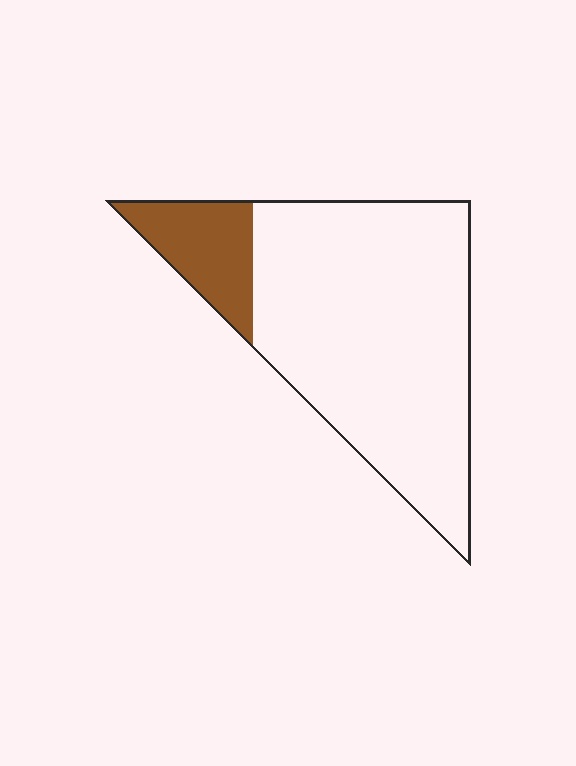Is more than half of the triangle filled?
No.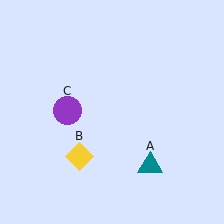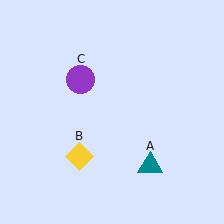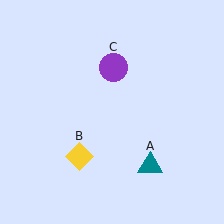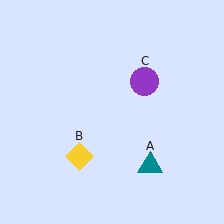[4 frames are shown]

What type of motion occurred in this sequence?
The purple circle (object C) rotated clockwise around the center of the scene.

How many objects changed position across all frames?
1 object changed position: purple circle (object C).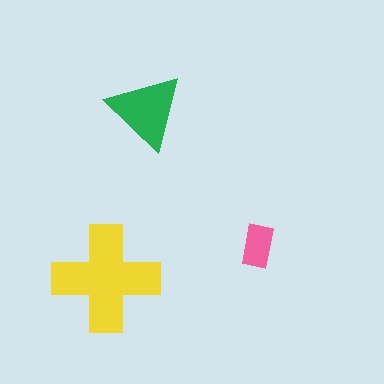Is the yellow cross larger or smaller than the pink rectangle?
Larger.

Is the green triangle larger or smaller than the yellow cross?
Smaller.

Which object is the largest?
The yellow cross.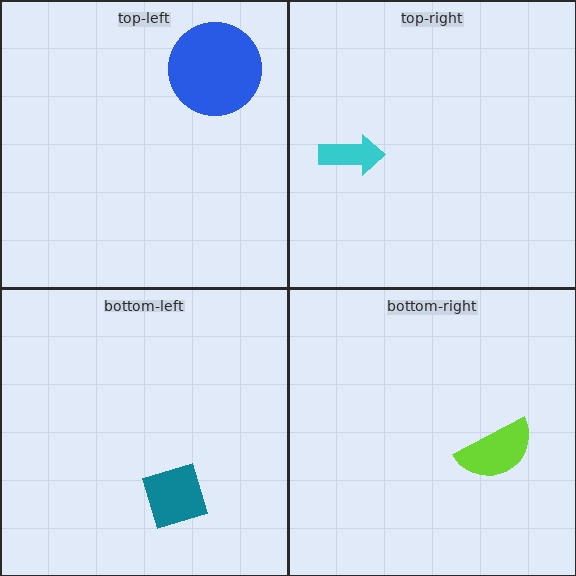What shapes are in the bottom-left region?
The teal diamond.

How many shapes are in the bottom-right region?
1.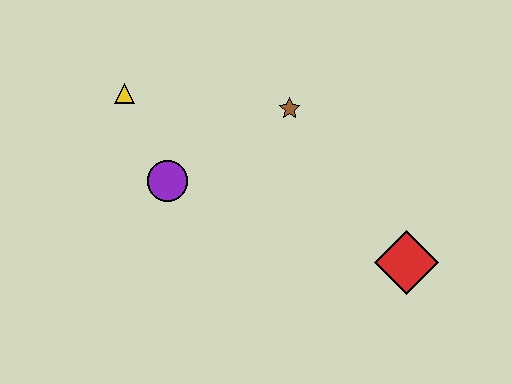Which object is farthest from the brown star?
The red diamond is farthest from the brown star.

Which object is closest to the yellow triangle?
The purple circle is closest to the yellow triangle.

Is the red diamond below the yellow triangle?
Yes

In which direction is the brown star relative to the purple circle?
The brown star is to the right of the purple circle.